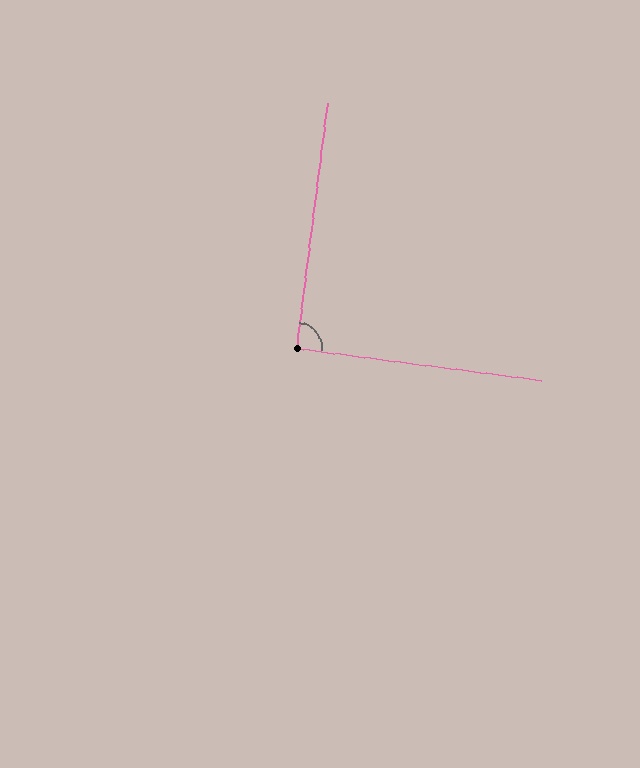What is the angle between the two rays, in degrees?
Approximately 90 degrees.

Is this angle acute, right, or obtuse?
It is approximately a right angle.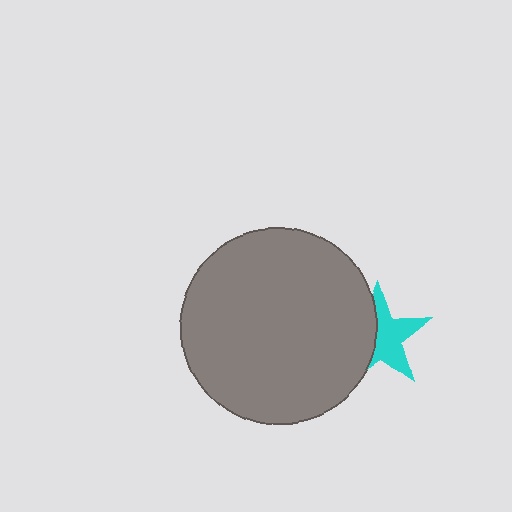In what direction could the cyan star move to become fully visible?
The cyan star could move right. That would shift it out from behind the gray circle entirely.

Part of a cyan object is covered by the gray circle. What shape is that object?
It is a star.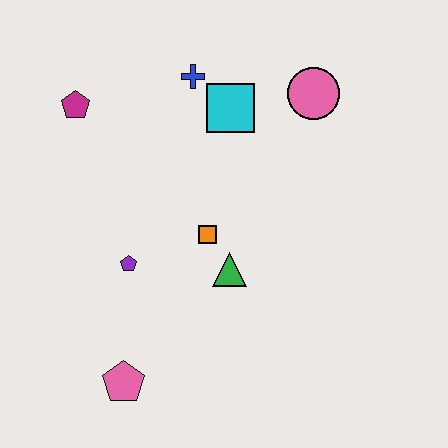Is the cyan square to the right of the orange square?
Yes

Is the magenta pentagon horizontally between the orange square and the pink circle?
No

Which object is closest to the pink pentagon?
The purple pentagon is closest to the pink pentagon.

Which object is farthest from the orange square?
The magenta pentagon is farthest from the orange square.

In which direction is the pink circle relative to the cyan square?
The pink circle is to the right of the cyan square.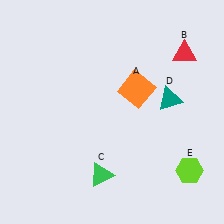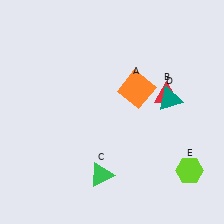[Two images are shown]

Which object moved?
The red triangle (B) moved down.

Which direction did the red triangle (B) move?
The red triangle (B) moved down.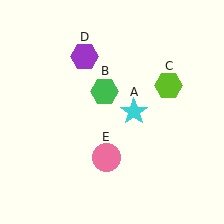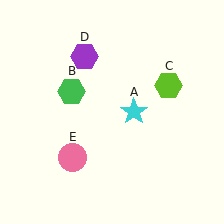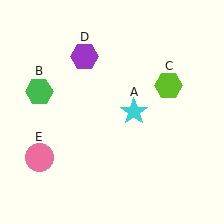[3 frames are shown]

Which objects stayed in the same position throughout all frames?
Cyan star (object A) and lime hexagon (object C) and purple hexagon (object D) remained stationary.